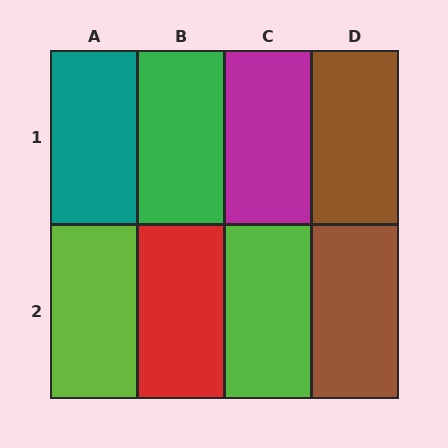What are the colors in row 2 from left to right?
Lime, red, lime, brown.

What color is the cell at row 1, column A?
Teal.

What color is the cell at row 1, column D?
Brown.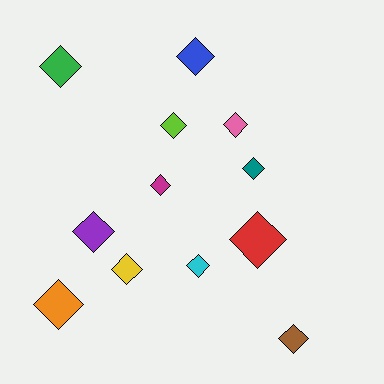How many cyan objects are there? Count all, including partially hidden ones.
There is 1 cyan object.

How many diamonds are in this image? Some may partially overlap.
There are 12 diamonds.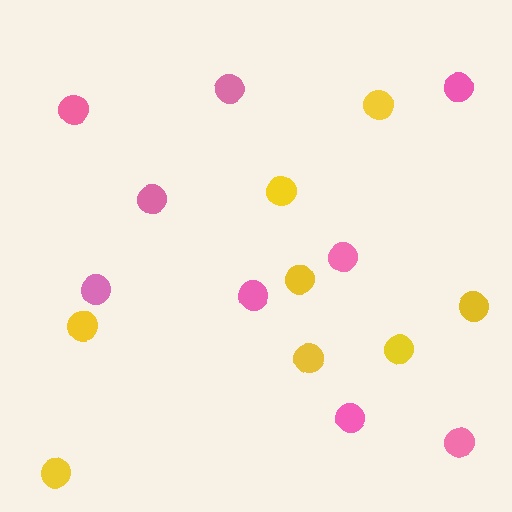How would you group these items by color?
There are 2 groups: one group of yellow circles (8) and one group of pink circles (9).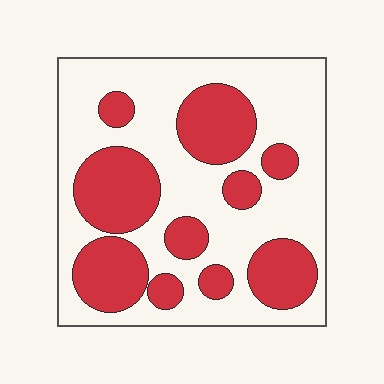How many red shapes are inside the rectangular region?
10.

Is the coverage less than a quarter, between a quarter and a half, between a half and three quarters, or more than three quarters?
Between a quarter and a half.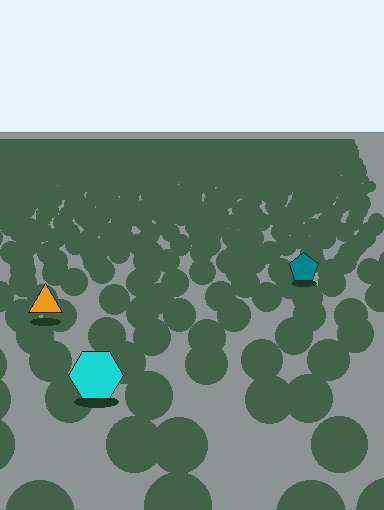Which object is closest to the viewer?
The cyan hexagon is closest. The texture marks near it are larger and more spread out.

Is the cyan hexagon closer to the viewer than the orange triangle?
Yes. The cyan hexagon is closer — you can tell from the texture gradient: the ground texture is coarser near it.